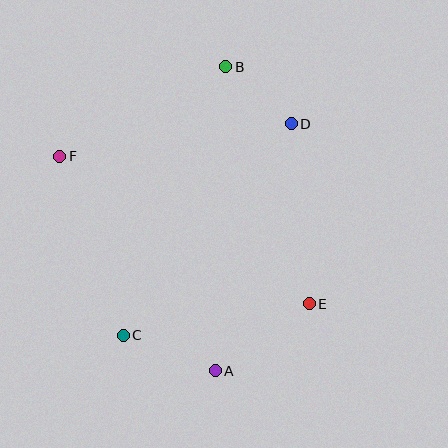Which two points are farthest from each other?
Points A and B are farthest from each other.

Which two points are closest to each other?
Points B and D are closest to each other.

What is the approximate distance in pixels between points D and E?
The distance between D and E is approximately 181 pixels.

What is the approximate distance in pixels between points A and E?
The distance between A and E is approximately 116 pixels.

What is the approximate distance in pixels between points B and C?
The distance between B and C is approximately 287 pixels.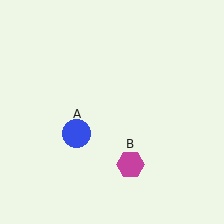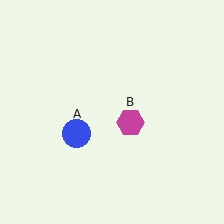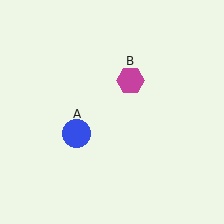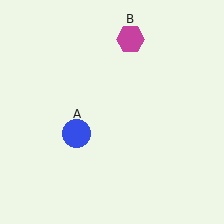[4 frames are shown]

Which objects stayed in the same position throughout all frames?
Blue circle (object A) remained stationary.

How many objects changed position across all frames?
1 object changed position: magenta hexagon (object B).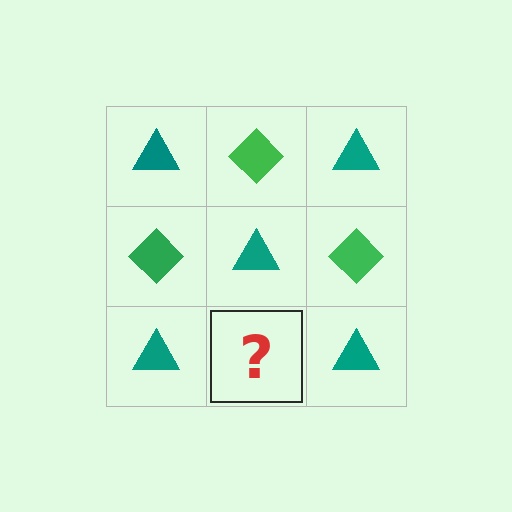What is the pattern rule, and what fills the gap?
The rule is that it alternates teal triangle and green diamond in a checkerboard pattern. The gap should be filled with a green diamond.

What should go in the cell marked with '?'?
The missing cell should contain a green diamond.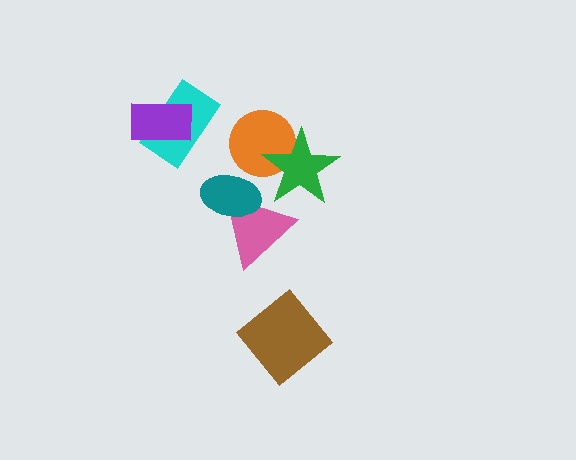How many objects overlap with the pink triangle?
2 objects overlap with the pink triangle.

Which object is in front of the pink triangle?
The teal ellipse is in front of the pink triangle.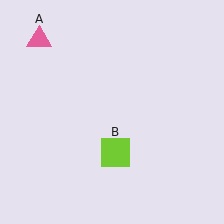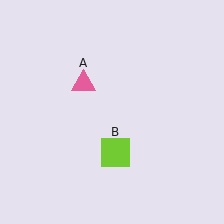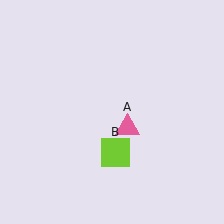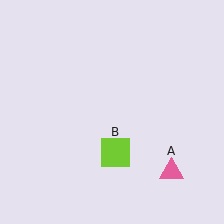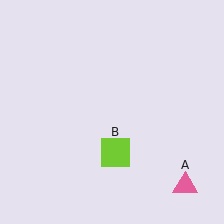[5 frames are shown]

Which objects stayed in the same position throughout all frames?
Lime square (object B) remained stationary.